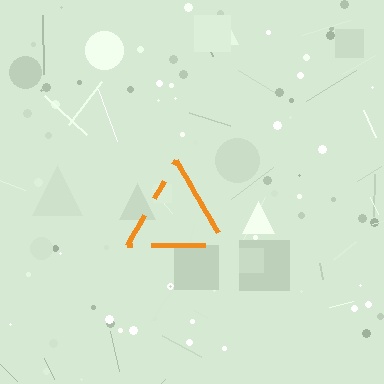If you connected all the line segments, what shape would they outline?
They would outline a triangle.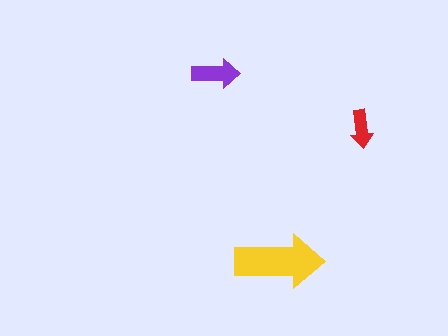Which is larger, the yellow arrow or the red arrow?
The yellow one.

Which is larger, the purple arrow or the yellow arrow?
The yellow one.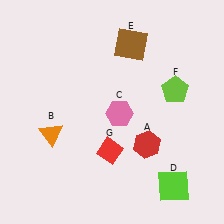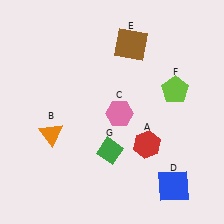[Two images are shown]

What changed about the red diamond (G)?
In Image 1, G is red. In Image 2, it changed to green.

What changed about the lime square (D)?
In Image 1, D is lime. In Image 2, it changed to blue.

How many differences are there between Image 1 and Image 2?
There are 2 differences between the two images.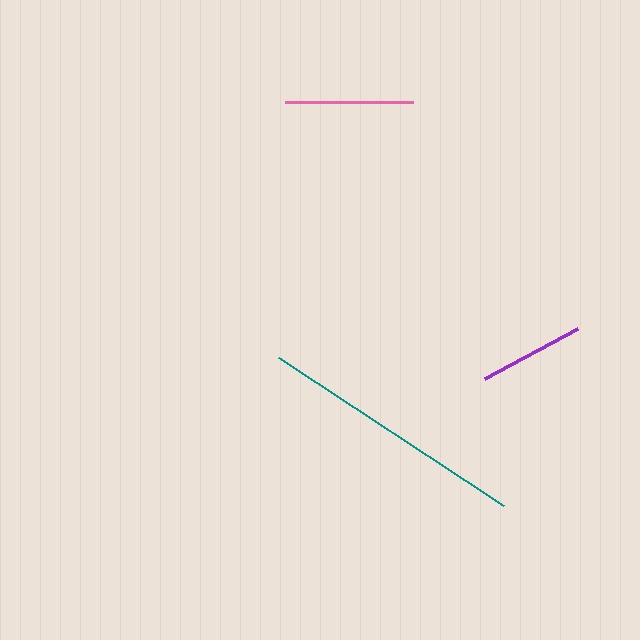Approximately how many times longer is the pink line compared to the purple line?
The pink line is approximately 1.2 times the length of the purple line.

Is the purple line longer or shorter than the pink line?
The pink line is longer than the purple line.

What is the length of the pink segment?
The pink segment is approximately 128 pixels long.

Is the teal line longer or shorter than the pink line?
The teal line is longer than the pink line.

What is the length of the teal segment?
The teal segment is approximately 269 pixels long.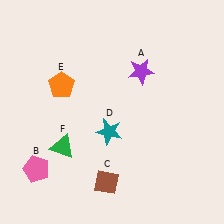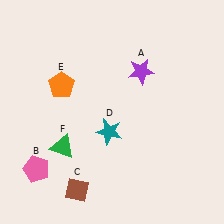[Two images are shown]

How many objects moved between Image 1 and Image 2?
1 object moved between the two images.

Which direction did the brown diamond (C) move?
The brown diamond (C) moved left.